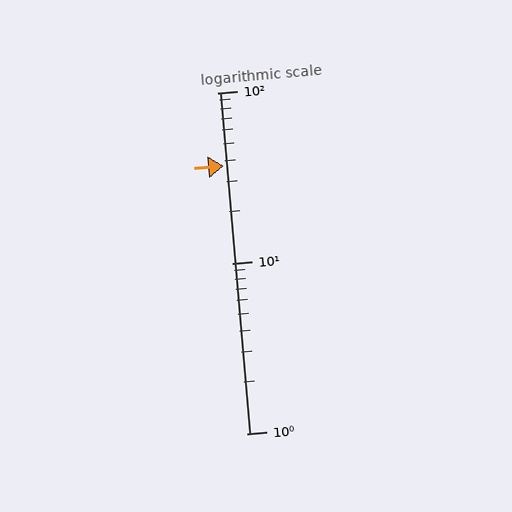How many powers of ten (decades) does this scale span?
The scale spans 2 decades, from 1 to 100.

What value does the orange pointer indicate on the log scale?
The pointer indicates approximately 37.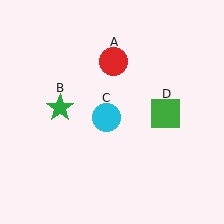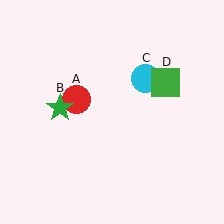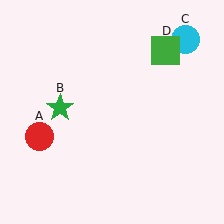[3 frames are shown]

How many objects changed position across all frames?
3 objects changed position: red circle (object A), cyan circle (object C), green square (object D).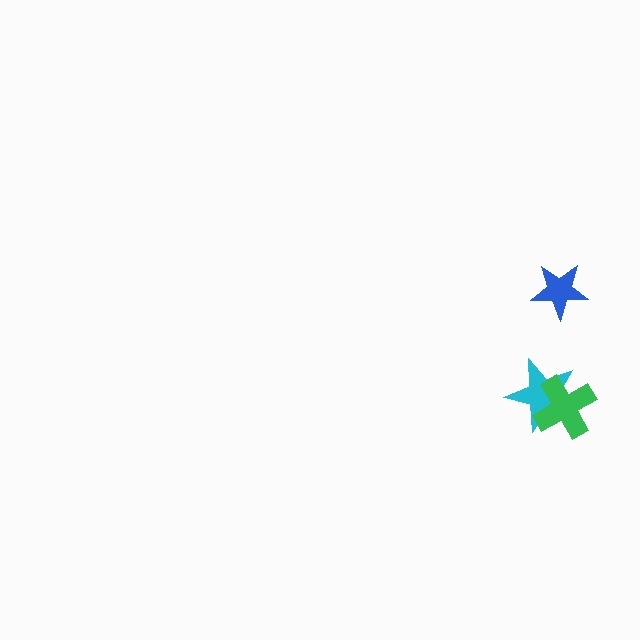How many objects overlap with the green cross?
1 object overlaps with the green cross.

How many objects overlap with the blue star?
0 objects overlap with the blue star.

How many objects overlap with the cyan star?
1 object overlaps with the cyan star.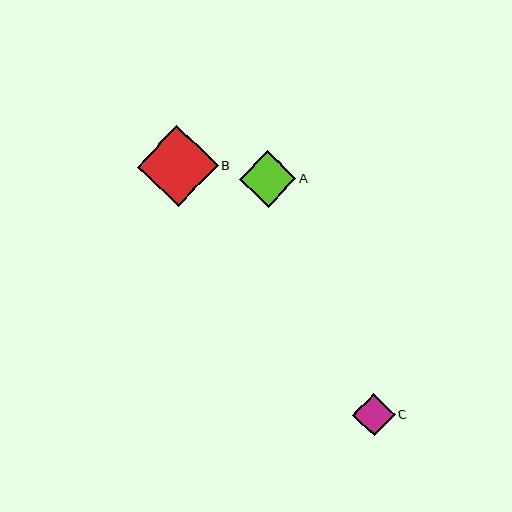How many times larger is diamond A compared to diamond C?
Diamond A is approximately 1.3 times the size of diamond C.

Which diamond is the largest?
Diamond B is the largest with a size of approximately 81 pixels.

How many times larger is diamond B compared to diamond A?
Diamond B is approximately 1.4 times the size of diamond A.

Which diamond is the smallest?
Diamond C is the smallest with a size of approximately 42 pixels.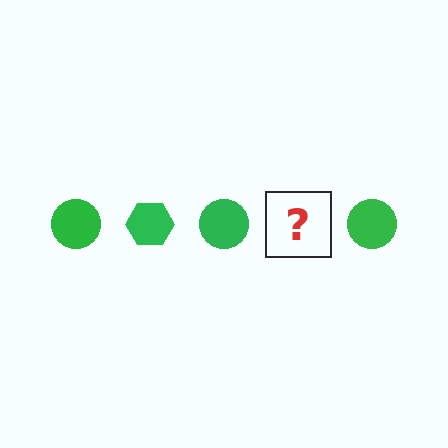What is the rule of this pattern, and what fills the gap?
The rule is that the pattern cycles through circle, hexagon shapes in green. The gap should be filled with a green hexagon.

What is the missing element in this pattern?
The missing element is a green hexagon.